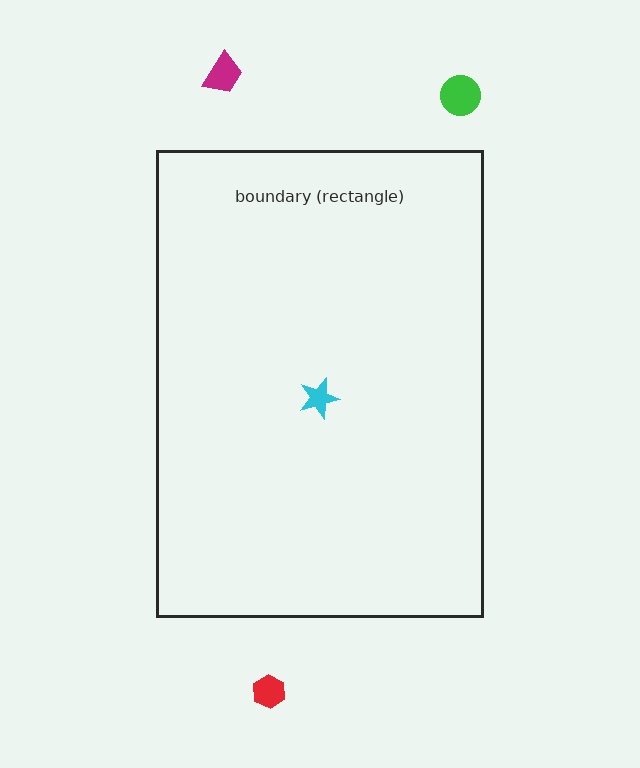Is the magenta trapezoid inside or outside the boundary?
Outside.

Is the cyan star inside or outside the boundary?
Inside.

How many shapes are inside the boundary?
1 inside, 3 outside.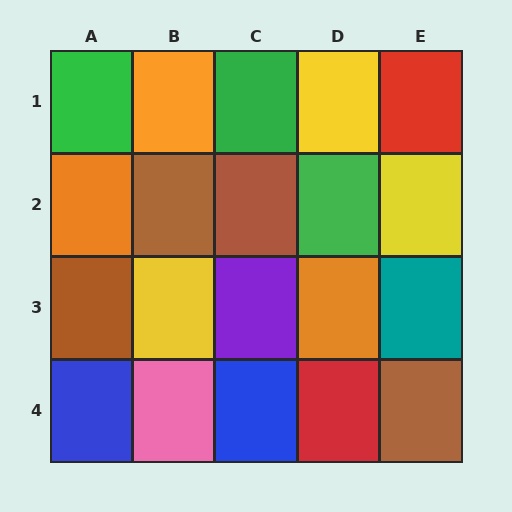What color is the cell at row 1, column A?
Green.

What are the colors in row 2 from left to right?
Orange, brown, brown, green, yellow.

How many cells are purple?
1 cell is purple.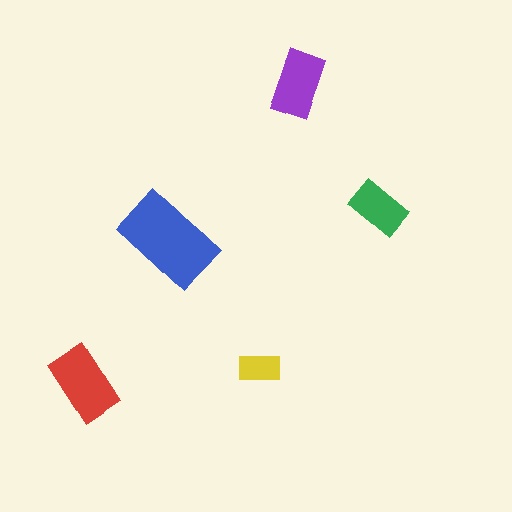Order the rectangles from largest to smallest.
the blue one, the red one, the purple one, the green one, the yellow one.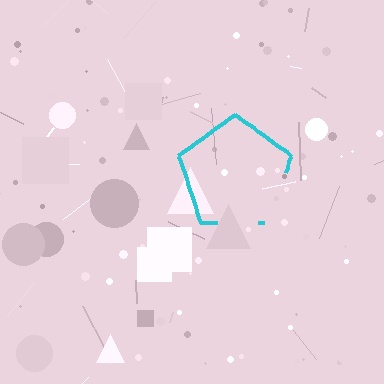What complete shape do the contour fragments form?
The contour fragments form a pentagon.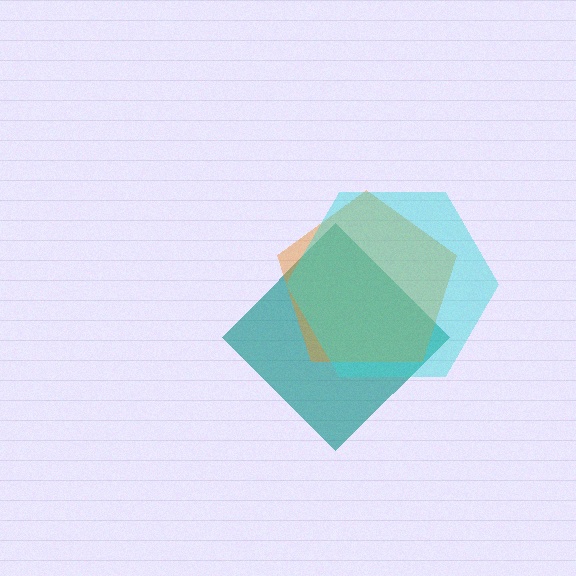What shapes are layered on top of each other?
The layered shapes are: a teal diamond, an orange pentagon, a cyan hexagon.